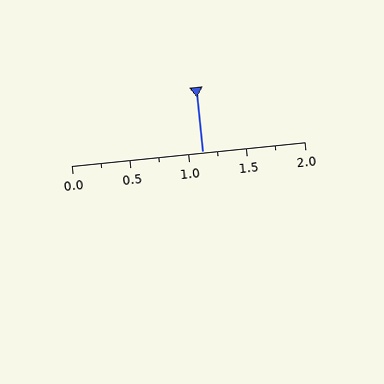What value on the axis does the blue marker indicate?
The marker indicates approximately 1.12.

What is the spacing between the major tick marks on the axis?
The major ticks are spaced 0.5 apart.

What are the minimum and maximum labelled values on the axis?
The axis runs from 0.0 to 2.0.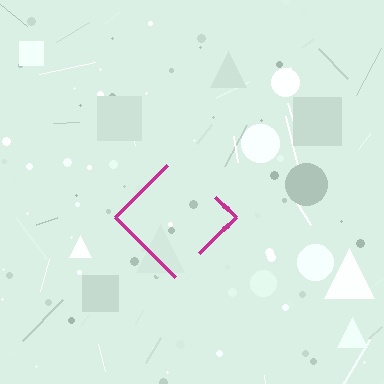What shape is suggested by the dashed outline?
The dashed outline suggests a diamond.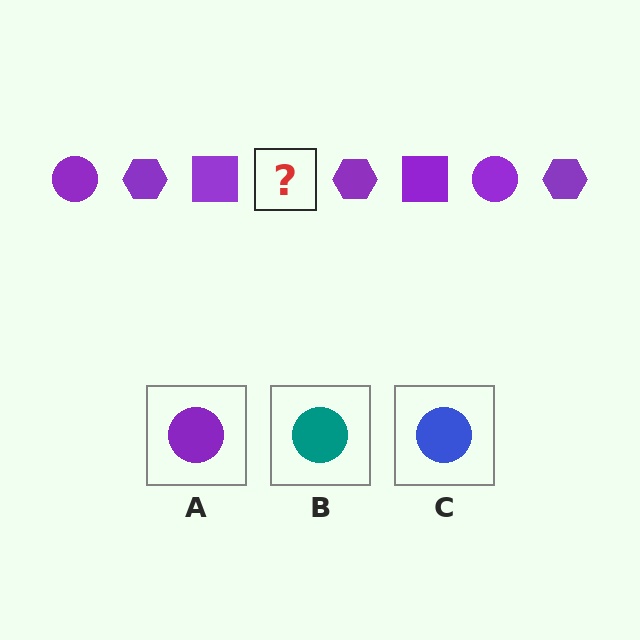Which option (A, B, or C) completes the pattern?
A.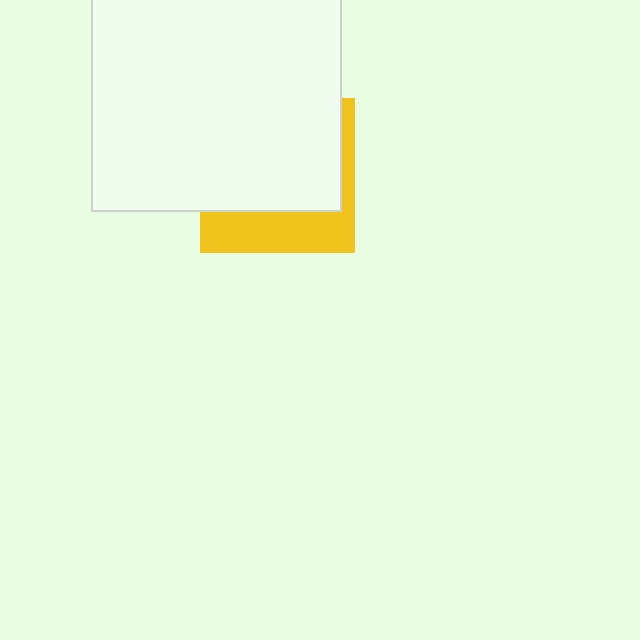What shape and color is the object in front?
The object in front is a white rectangle.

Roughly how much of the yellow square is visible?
A small part of it is visible (roughly 33%).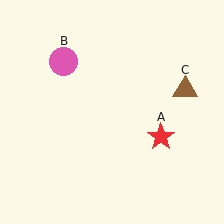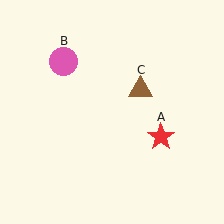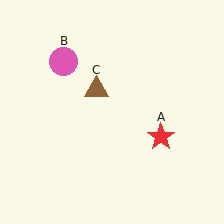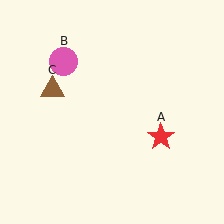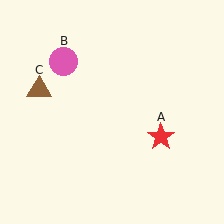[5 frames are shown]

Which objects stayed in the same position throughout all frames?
Red star (object A) and pink circle (object B) remained stationary.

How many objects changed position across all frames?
1 object changed position: brown triangle (object C).